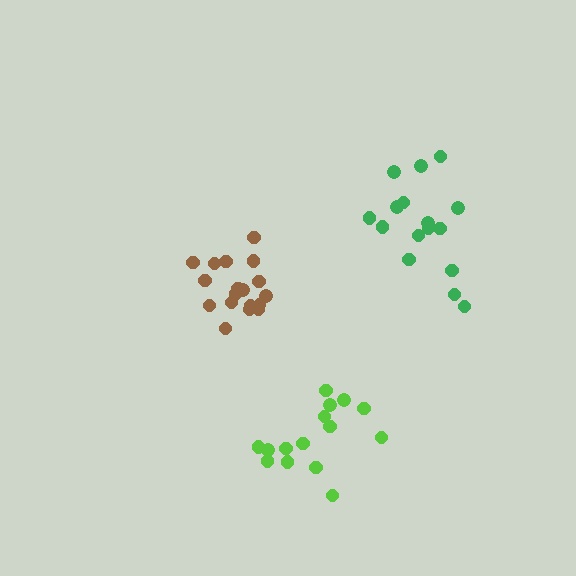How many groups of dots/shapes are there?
There are 3 groups.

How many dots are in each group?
Group 1: 18 dots, Group 2: 16 dots, Group 3: 15 dots (49 total).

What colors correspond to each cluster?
The clusters are colored: brown, green, lime.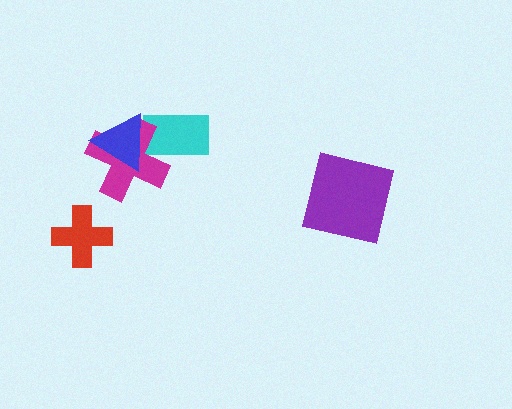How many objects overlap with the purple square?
0 objects overlap with the purple square.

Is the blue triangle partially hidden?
No, no other shape covers it.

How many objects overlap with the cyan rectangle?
2 objects overlap with the cyan rectangle.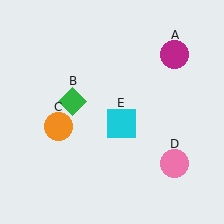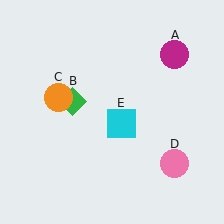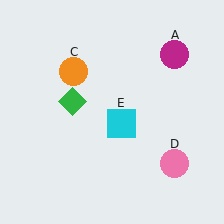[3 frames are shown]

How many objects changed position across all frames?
1 object changed position: orange circle (object C).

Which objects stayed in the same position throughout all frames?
Magenta circle (object A) and green diamond (object B) and pink circle (object D) and cyan square (object E) remained stationary.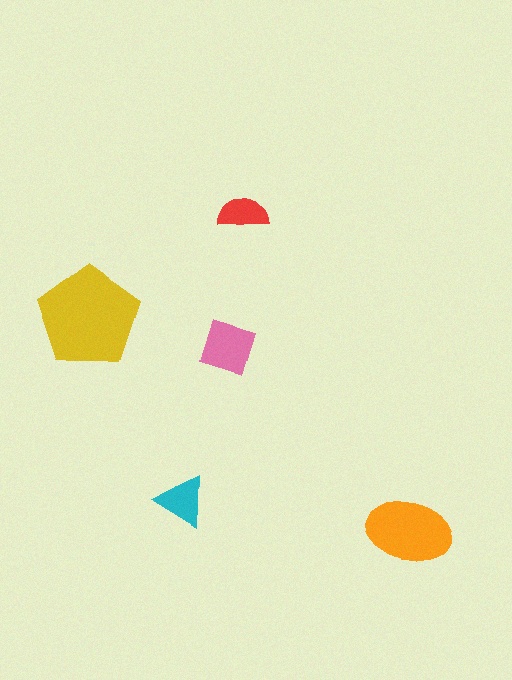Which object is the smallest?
The red semicircle.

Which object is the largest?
The yellow pentagon.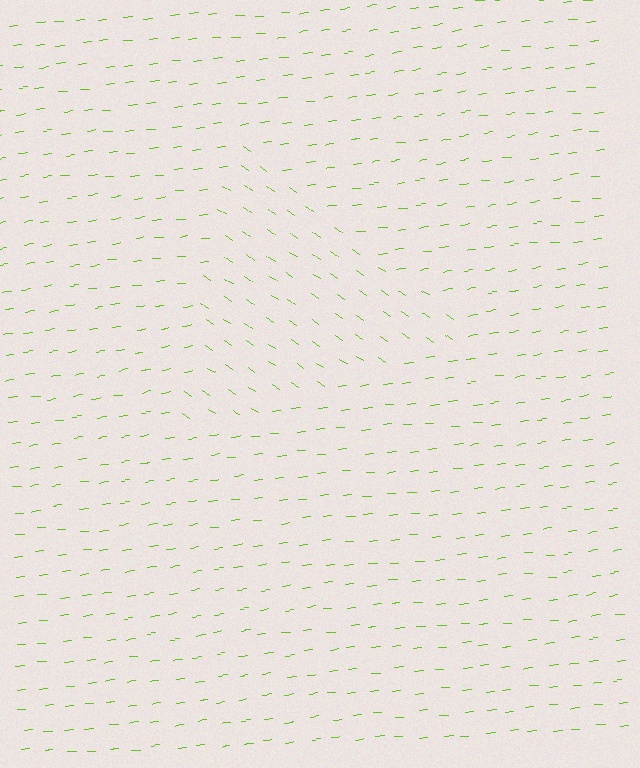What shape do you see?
I see a triangle.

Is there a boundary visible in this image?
Yes, there is a texture boundary formed by a change in line orientation.